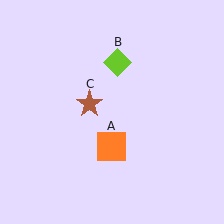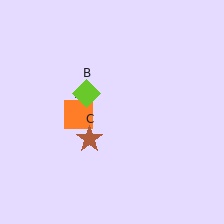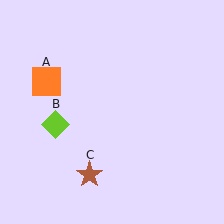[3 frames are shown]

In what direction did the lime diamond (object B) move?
The lime diamond (object B) moved down and to the left.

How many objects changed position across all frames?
3 objects changed position: orange square (object A), lime diamond (object B), brown star (object C).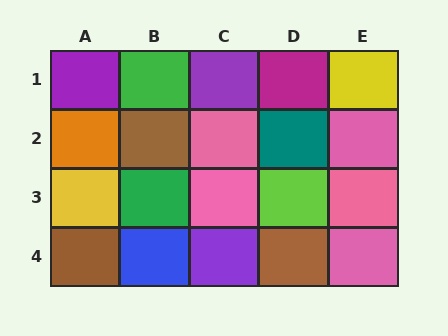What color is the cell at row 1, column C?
Purple.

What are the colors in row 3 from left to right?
Yellow, green, pink, lime, pink.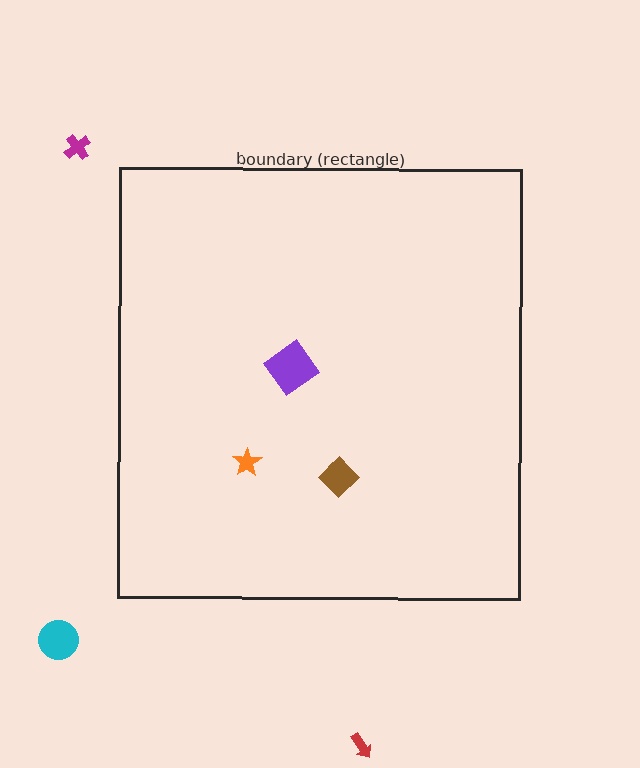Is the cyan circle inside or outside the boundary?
Outside.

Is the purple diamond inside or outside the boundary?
Inside.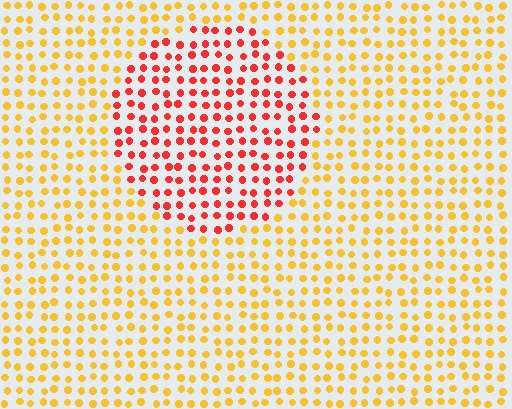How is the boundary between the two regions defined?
The boundary is defined purely by a slight shift in hue (about 45 degrees). Spacing, size, and orientation are identical on both sides.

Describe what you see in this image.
The image is filled with small yellow elements in a uniform arrangement. A circle-shaped region is visible where the elements are tinted to a slightly different hue, forming a subtle color boundary.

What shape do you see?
I see a circle.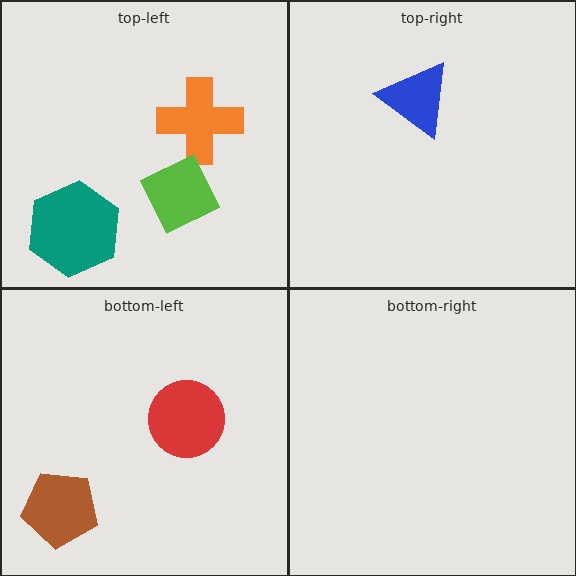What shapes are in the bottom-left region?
The brown pentagon, the red circle.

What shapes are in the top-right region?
The blue triangle.